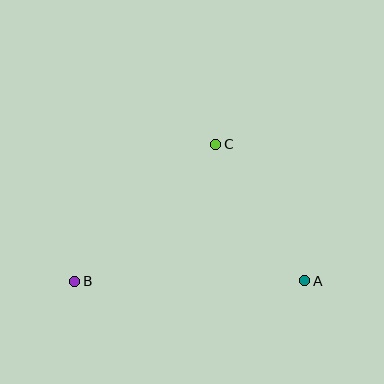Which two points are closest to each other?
Points A and C are closest to each other.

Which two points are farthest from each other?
Points A and B are farthest from each other.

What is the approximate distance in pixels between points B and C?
The distance between B and C is approximately 197 pixels.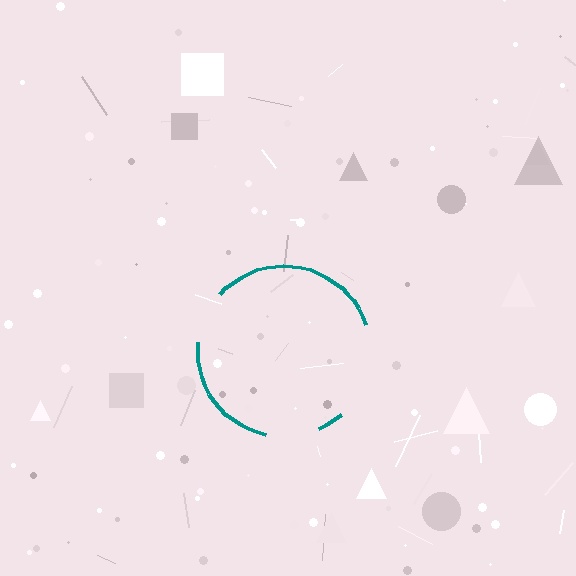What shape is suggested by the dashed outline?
The dashed outline suggests a circle.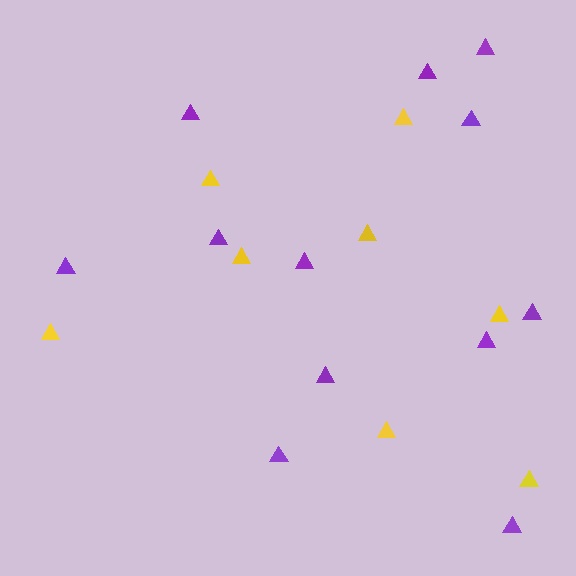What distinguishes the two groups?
There are 2 groups: one group of yellow triangles (8) and one group of purple triangles (12).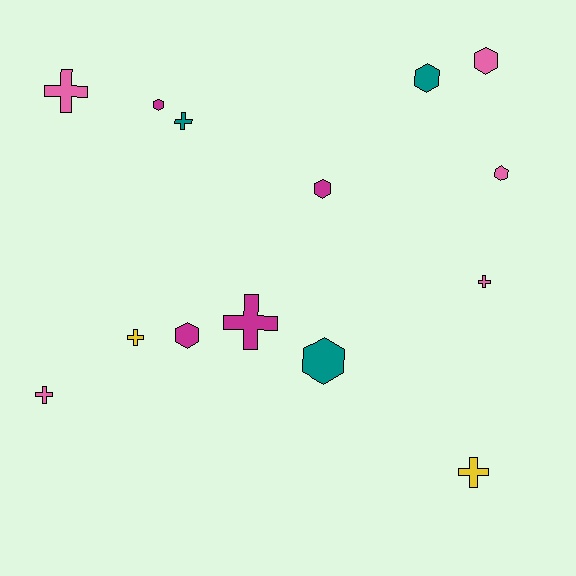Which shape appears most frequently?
Cross, with 7 objects.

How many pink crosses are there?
There are 3 pink crosses.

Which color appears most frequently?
Pink, with 5 objects.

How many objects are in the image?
There are 14 objects.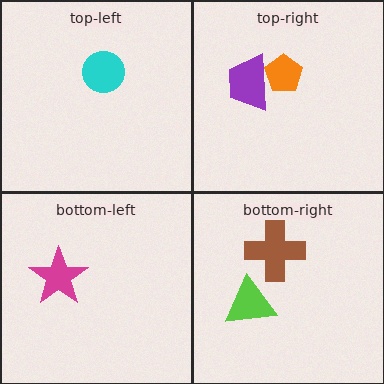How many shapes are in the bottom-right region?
2.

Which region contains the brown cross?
The bottom-right region.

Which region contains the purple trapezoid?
The top-right region.